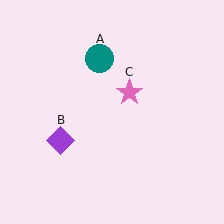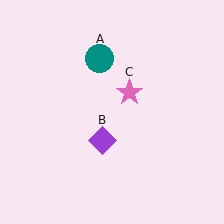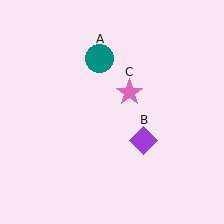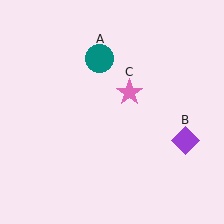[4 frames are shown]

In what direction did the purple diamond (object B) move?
The purple diamond (object B) moved right.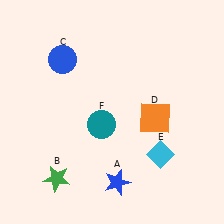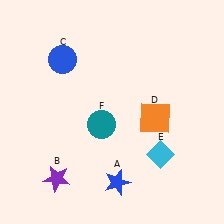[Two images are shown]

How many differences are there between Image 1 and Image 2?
There is 1 difference between the two images.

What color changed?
The star (B) changed from green in Image 1 to purple in Image 2.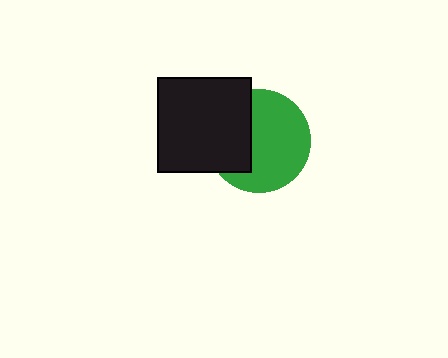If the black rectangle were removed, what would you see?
You would see the complete green circle.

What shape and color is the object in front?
The object in front is a black rectangle.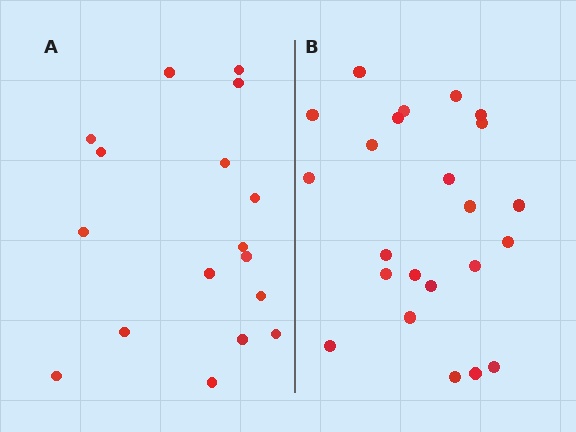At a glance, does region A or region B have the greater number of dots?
Region B (the right region) has more dots.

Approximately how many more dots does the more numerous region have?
Region B has about 6 more dots than region A.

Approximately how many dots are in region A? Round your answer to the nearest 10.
About 20 dots. (The exact count is 17, which rounds to 20.)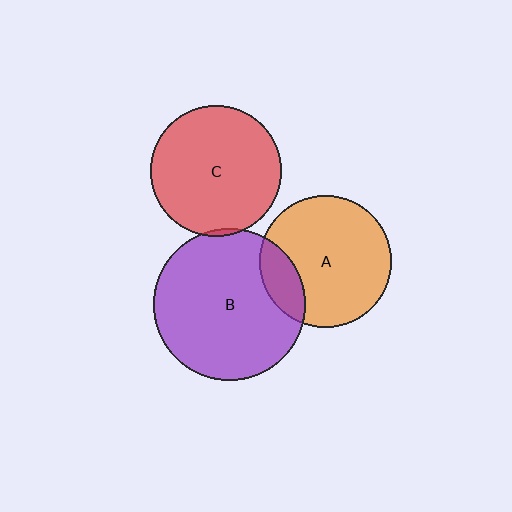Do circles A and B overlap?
Yes.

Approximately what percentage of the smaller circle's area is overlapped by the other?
Approximately 15%.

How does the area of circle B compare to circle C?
Approximately 1.3 times.